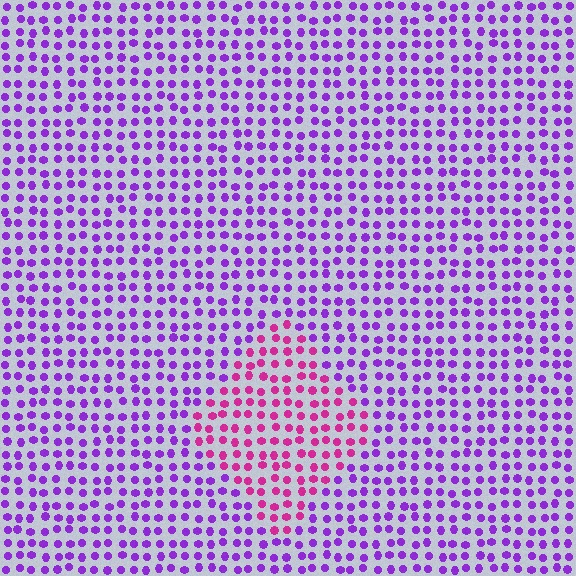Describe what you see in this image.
The image is filled with small purple elements in a uniform arrangement. A diamond-shaped region is visible where the elements are tinted to a slightly different hue, forming a subtle color boundary.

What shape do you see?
I see a diamond.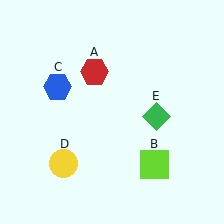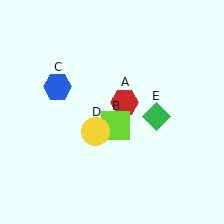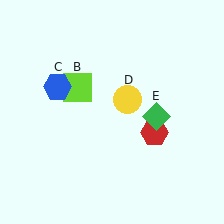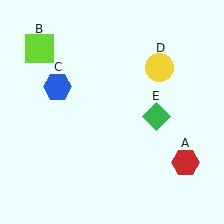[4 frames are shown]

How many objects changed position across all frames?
3 objects changed position: red hexagon (object A), lime square (object B), yellow circle (object D).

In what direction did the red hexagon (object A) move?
The red hexagon (object A) moved down and to the right.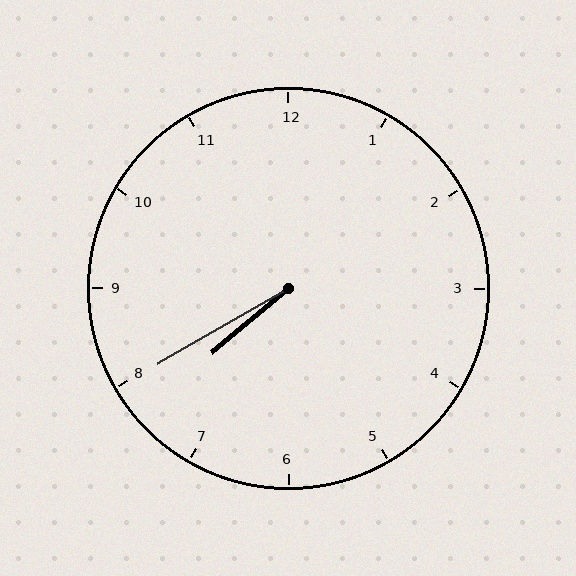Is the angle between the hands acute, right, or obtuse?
It is acute.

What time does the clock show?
7:40.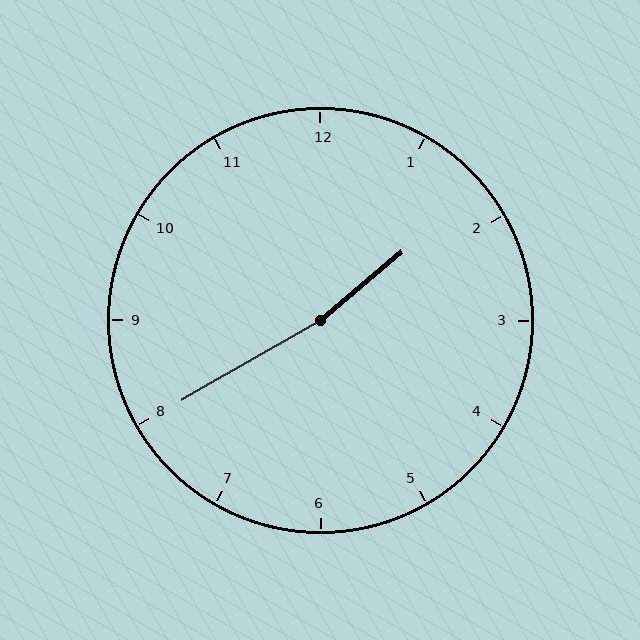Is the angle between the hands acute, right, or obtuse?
It is obtuse.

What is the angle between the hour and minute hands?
Approximately 170 degrees.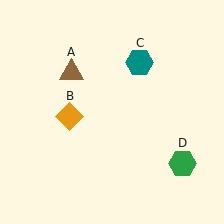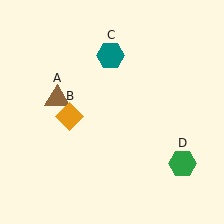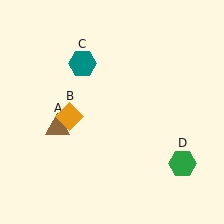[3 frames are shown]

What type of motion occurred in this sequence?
The brown triangle (object A), teal hexagon (object C) rotated counterclockwise around the center of the scene.